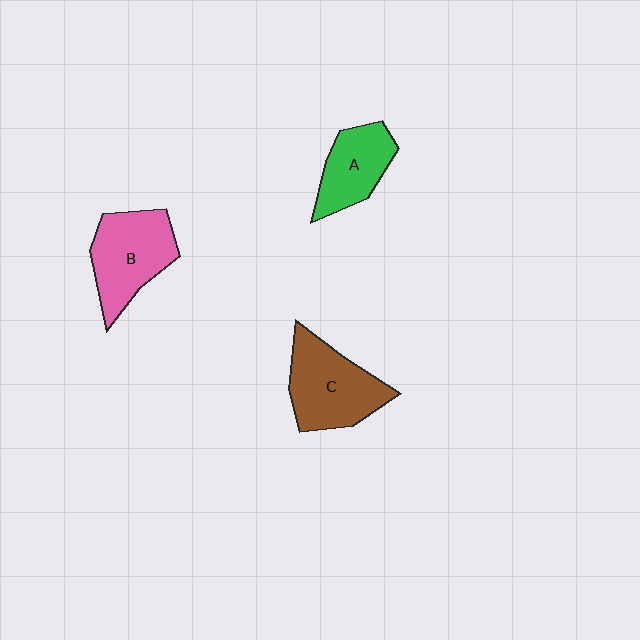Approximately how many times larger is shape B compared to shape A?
Approximately 1.3 times.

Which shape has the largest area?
Shape C (brown).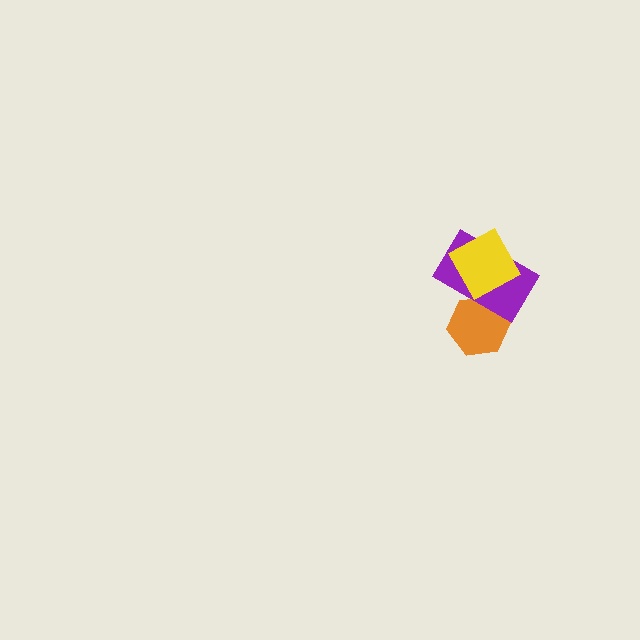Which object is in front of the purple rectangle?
The yellow square is in front of the purple rectangle.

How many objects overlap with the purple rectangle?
2 objects overlap with the purple rectangle.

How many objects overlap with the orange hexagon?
1 object overlaps with the orange hexagon.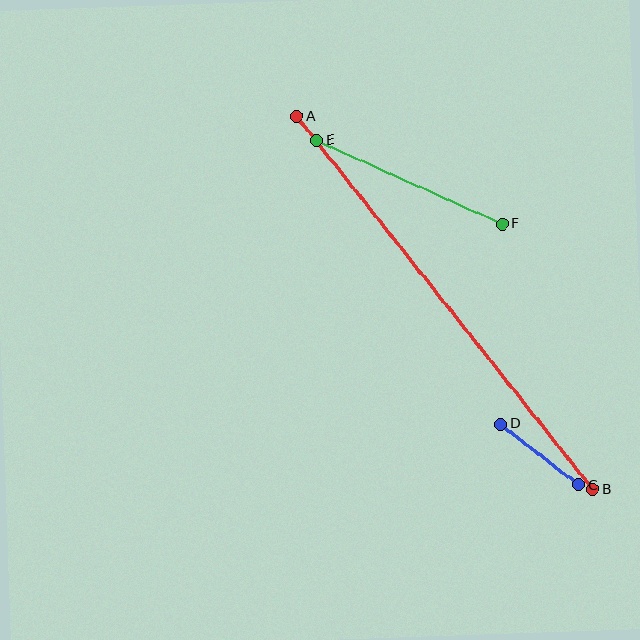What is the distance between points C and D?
The distance is approximately 99 pixels.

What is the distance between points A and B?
The distance is approximately 476 pixels.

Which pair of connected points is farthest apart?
Points A and B are farthest apart.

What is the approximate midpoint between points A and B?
The midpoint is at approximately (445, 303) pixels.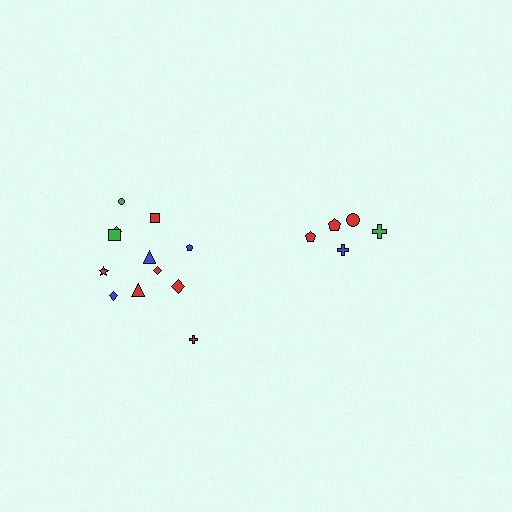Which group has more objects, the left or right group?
The left group.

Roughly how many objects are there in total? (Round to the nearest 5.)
Roughly 15 objects in total.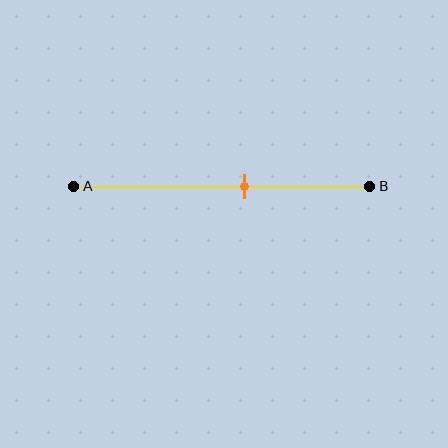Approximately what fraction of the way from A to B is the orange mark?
The orange mark is approximately 60% of the way from A to B.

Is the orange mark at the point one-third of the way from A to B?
No, the mark is at about 60% from A, not at the 33% one-third point.